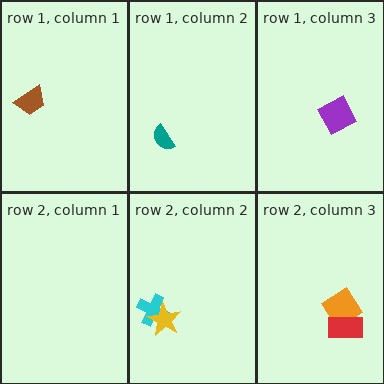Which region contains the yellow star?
The row 2, column 2 region.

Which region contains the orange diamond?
The row 2, column 3 region.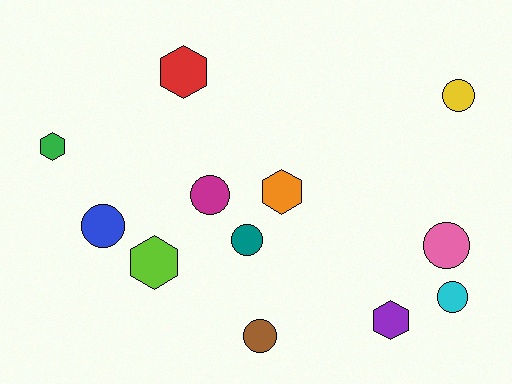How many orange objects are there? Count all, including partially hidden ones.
There is 1 orange object.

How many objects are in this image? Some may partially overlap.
There are 12 objects.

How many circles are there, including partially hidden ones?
There are 7 circles.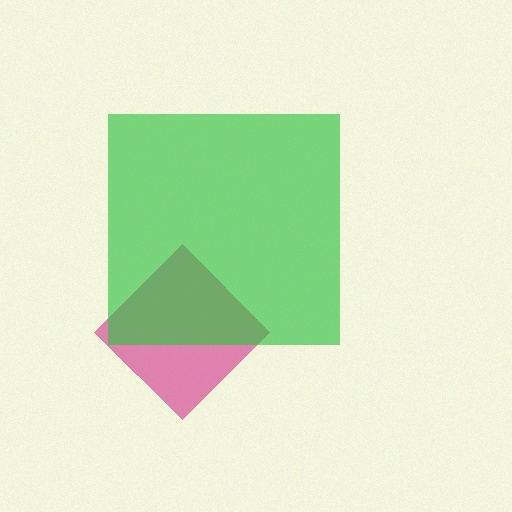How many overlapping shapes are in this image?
There are 2 overlapping shapes in the image.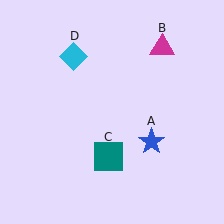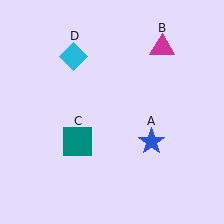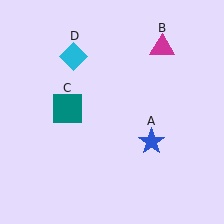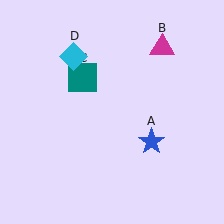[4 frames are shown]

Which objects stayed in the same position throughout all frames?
Blue star (object A) and magenta triangle (object B) and cyan diamond (object D) remained stationary.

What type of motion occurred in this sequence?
The teal square (object C) rotated clockwise around the center of the scene.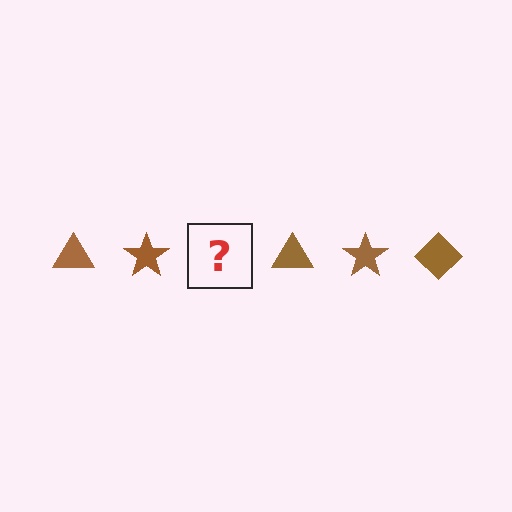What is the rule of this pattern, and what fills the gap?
The rule is that the pattern cycles through triangle, star, diamond shapes in brown. The gap should be filled with a brown diamond.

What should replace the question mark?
The question mark should be replaced with a brown diamond.